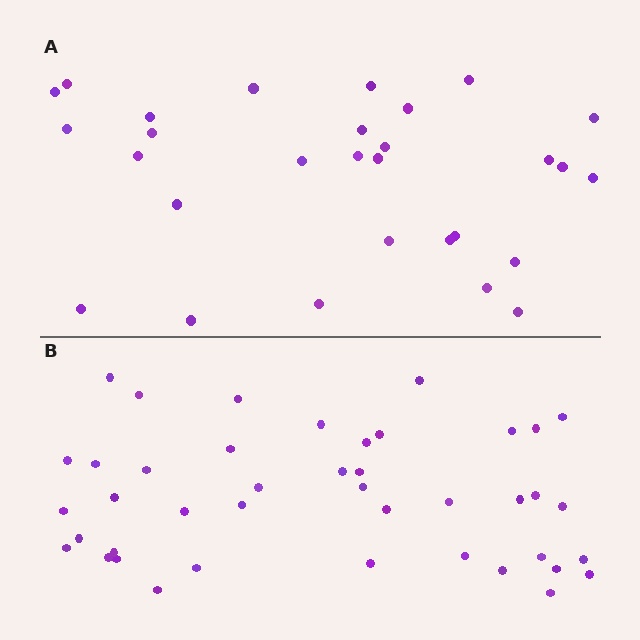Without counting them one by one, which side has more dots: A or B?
Region B (the bottom region) has more dots.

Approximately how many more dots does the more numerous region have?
Region B has approximately 15 more dots than region A.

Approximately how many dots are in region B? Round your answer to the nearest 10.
About 40 dots. (The exact count is 42, which rounds to 40.)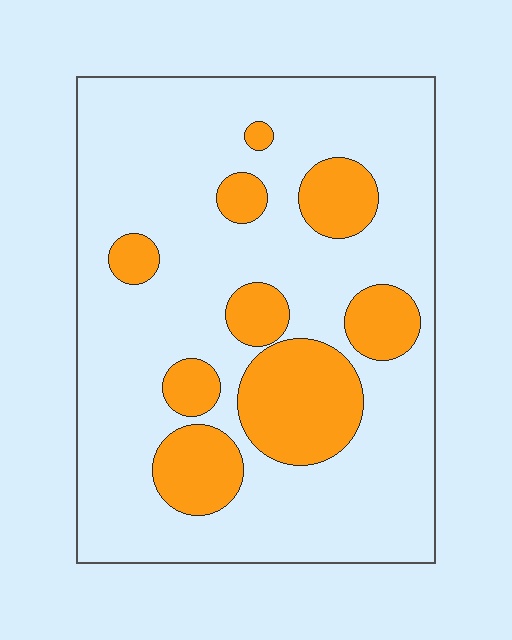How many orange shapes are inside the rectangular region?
9.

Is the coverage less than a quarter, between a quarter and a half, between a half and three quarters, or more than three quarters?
Less than a quarter.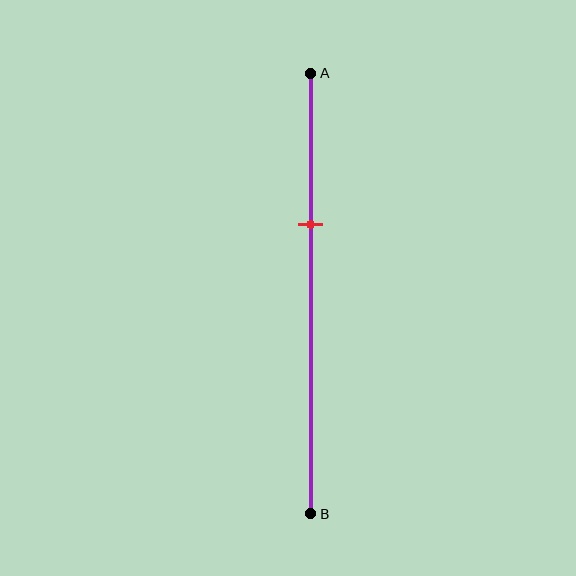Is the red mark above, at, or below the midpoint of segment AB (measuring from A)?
The red mark is above the midpoint of segment AB.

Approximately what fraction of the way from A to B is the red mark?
The red mark is approximately 35% of the way from A to B.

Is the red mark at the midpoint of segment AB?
No, the mark is at about 35% from A, not at the 50% midpoint.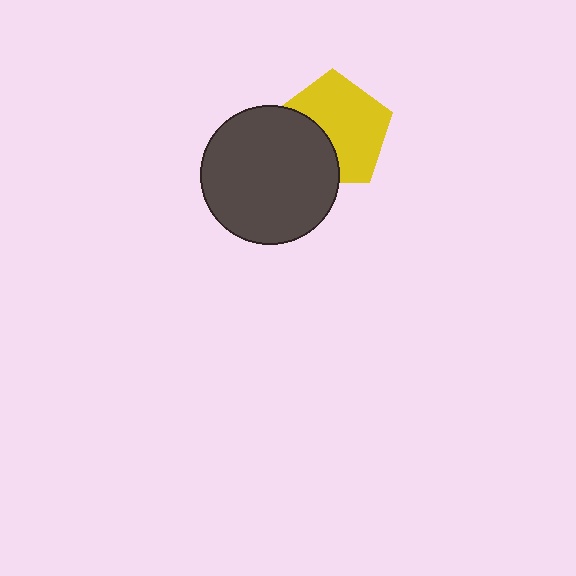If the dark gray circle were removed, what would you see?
You would see the complete yellow pentagon.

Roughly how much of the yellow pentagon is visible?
Most of it is visible (roughly 65%).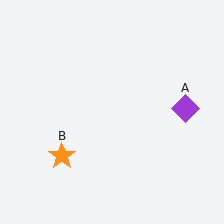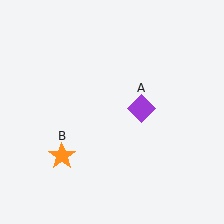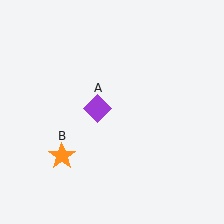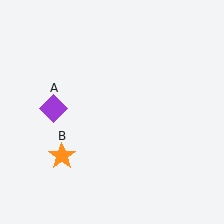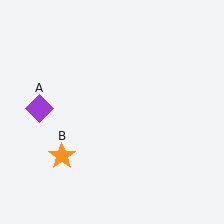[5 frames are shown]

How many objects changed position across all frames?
1 object changed position: purple diamond (object A).